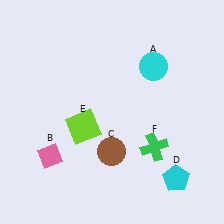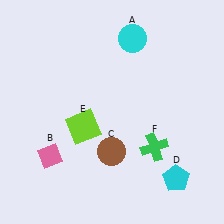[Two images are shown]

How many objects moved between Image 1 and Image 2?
1 object moved between the two images.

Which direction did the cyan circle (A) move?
The cyan circle (A) moved up.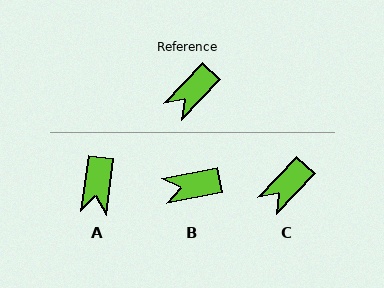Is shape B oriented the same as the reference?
No, it is off by about 36 degrees.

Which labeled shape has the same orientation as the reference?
C.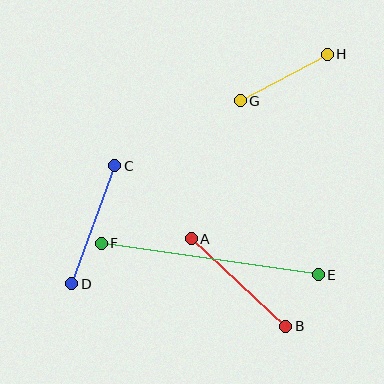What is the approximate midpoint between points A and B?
The midpoint is at approximately (239, 283) pixels.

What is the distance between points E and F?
The distance is approximately 219 pixels.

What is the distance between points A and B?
The distance is approximately 129 pixels.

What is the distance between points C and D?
The distance is approximately 125 pixels.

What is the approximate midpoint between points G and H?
The midpoint is at approximately (284, 77) pixels.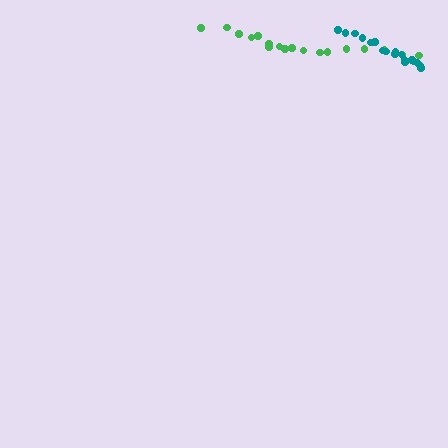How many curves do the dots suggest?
There are 2 distinct paths.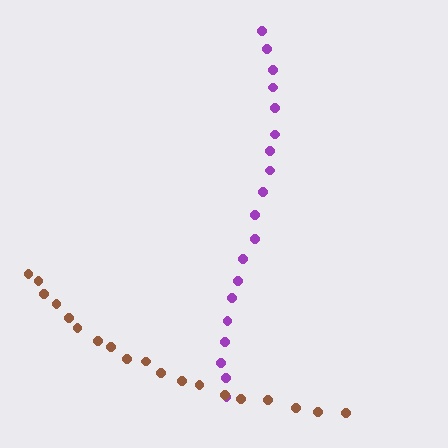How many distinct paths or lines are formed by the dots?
There are 2 distinct paths.